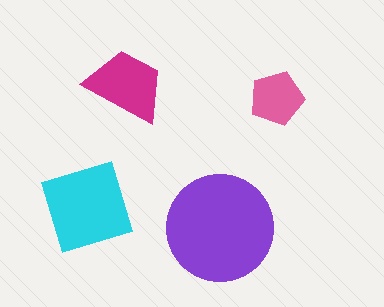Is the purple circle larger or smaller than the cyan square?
Larger.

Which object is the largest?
The purple circle.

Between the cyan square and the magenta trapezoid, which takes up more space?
The cyan square.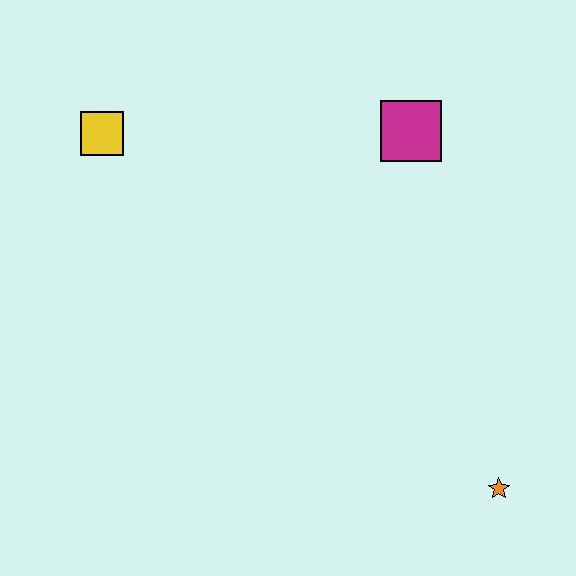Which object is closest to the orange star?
The magenta square is closest to the orange star.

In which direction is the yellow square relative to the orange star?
The yellow square is to the left of the orange star.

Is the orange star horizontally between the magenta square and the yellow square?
No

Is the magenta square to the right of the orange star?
No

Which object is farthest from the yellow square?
The orange star is farthest from the yellow square.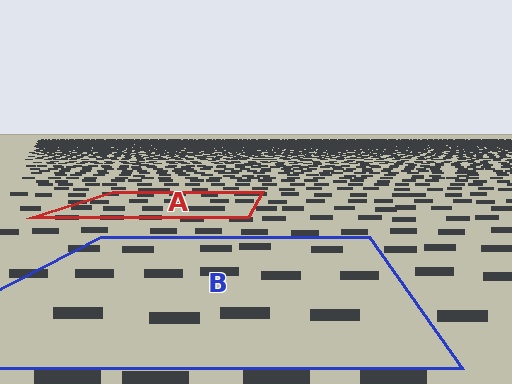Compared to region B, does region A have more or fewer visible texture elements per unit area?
Region A has more texture elements per unit area — they are packed more densely because it is farther away.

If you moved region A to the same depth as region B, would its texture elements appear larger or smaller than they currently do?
They would appear larger. At a closer depth, the same texture elements are projected at a bigger on-screen size.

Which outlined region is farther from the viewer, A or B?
Region A is farther from the viewer — the texture elements inside it appear smaller and more densely packed.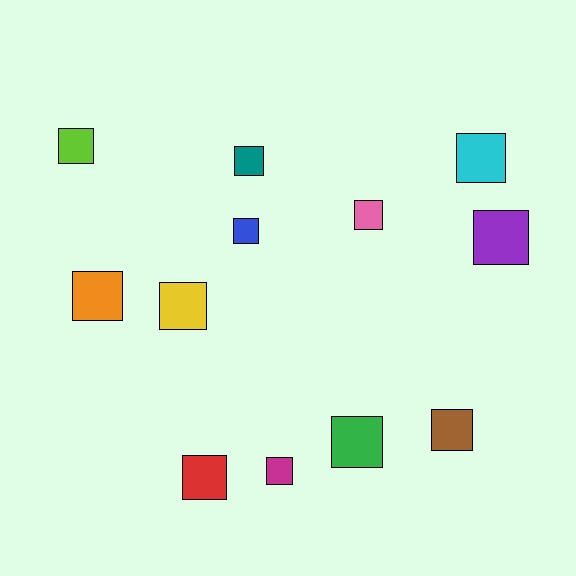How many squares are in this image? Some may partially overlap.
There are 12 squares.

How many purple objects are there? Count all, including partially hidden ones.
There is 1 purple object.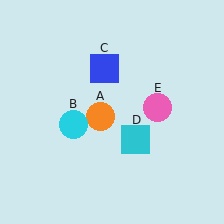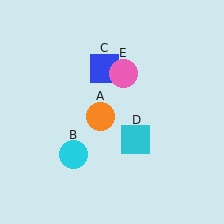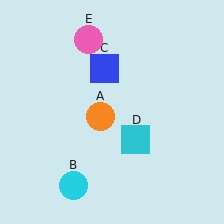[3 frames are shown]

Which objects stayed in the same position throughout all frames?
Orange circle (object A) and blue square (object C) and cyan square (object D) remained stationary.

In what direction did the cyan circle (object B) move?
The cyan circle (object B) moved down.